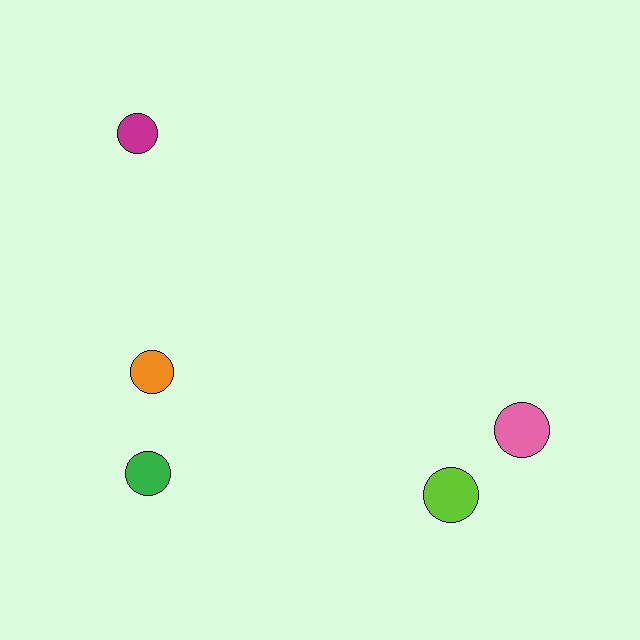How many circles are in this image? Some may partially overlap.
There are 5 circles.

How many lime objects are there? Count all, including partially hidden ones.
There is 1 lime object.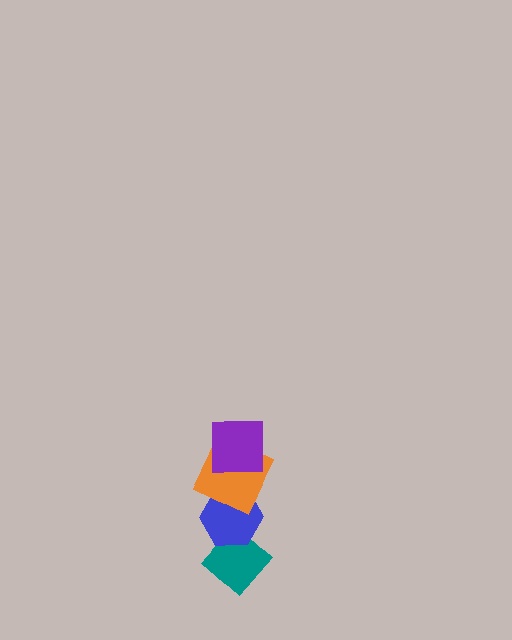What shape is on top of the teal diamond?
The blue hexagon is on top of the teal diamond.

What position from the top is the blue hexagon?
The blue hexagon is 3rd from the top.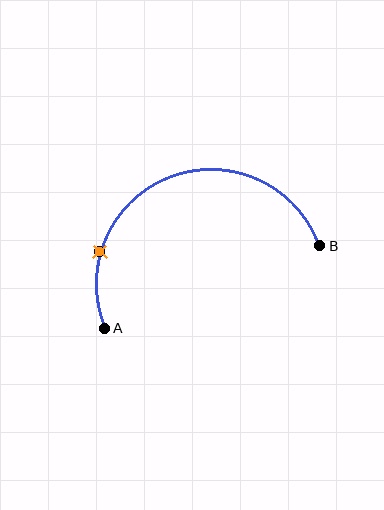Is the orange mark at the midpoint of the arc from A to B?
No. The orange mark lies on the arc but is closer to endpoint A. The arc midpoint would be at the point on the curve equidistant along the arc from both A and B.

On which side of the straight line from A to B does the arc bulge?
The arc bulges above the straight line connecting A and B.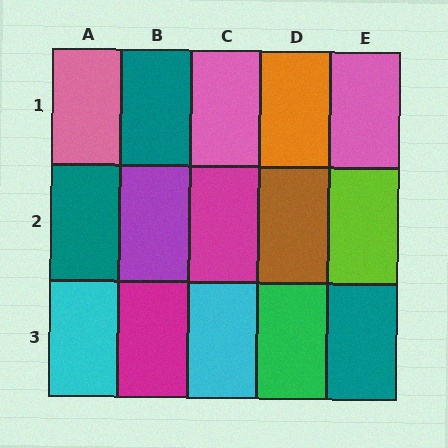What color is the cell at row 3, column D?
Green.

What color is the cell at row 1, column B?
Teal.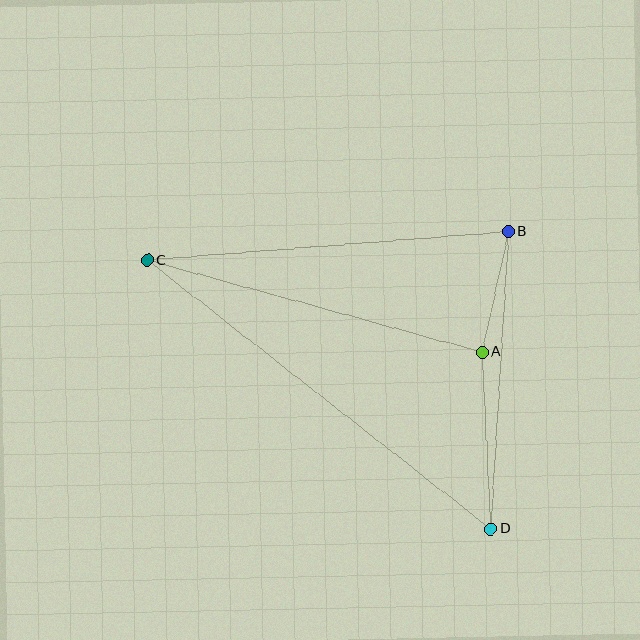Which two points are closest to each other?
Points A and B are closest to each other.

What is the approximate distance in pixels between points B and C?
The distance between B and C is approximately 363 pixels.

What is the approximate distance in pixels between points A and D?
The distance between A and D is approximately 177 pixels.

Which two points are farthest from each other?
Points C and D are farthest from each other.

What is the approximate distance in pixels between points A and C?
The distance between A and C is approximately 347 pixels.